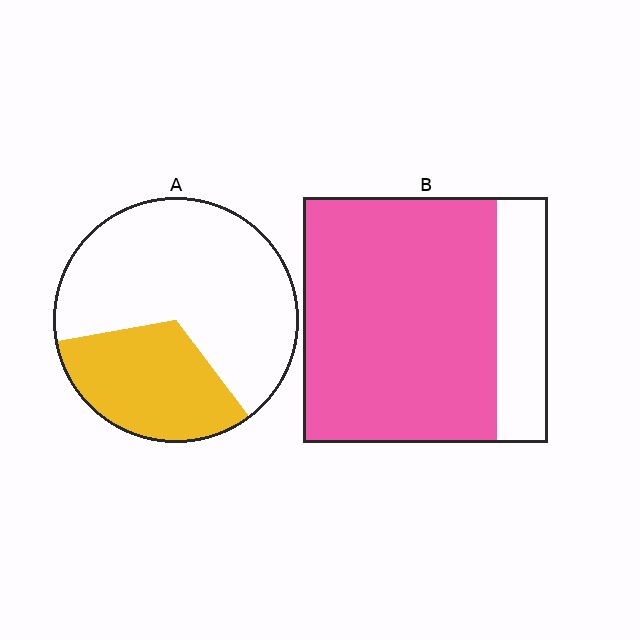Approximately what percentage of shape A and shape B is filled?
A is approximately 35% and B is approximately 80%.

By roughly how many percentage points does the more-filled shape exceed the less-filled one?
By roughly 45 percentage points (B over A).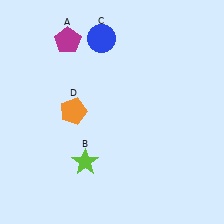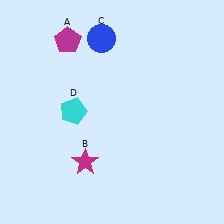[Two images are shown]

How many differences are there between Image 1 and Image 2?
There are 2 differences between the two images.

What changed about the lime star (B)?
In Image 1, B is lime. In Image 2, it changed to magenta.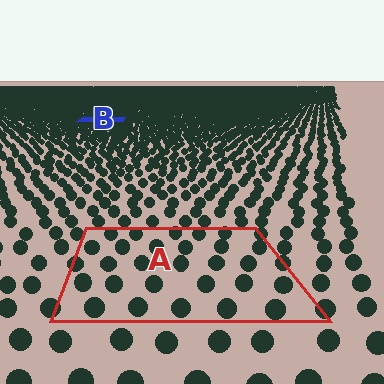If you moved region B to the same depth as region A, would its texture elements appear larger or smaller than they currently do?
They would appear larger. At a closer depth, the same texture elements are projected at a bigger on-screen size.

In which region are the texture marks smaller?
The texture marks are smaller in region B, because it is farther away.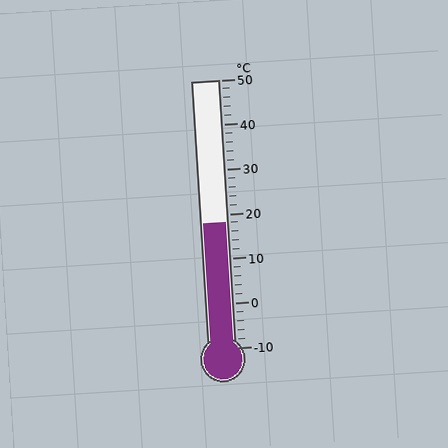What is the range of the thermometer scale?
The thermometer scale ranges from -10°C to 50°C.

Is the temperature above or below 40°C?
The temperature is below 40°C.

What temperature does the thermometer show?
The thermometer shows approximately 18°C.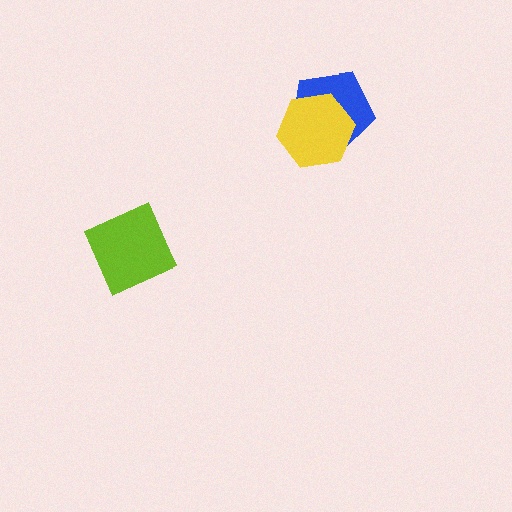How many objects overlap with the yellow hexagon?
1 object overlaps with the yellow hexagon.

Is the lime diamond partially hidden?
No, no other shape covers it.